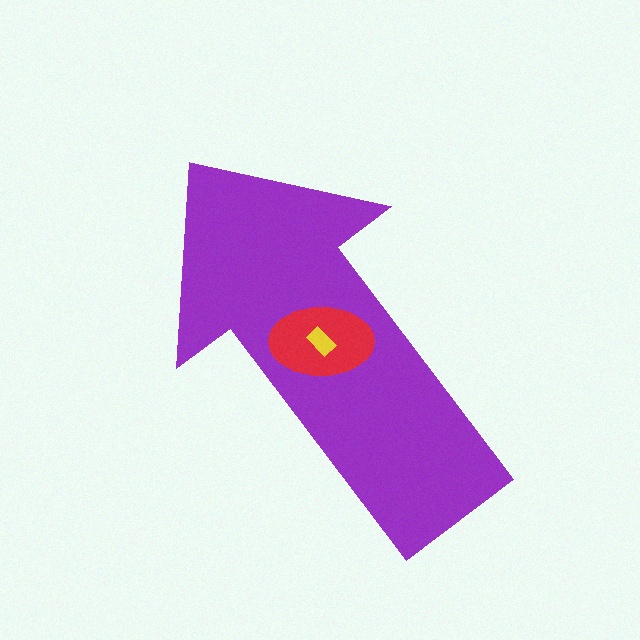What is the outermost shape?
The purple arrow.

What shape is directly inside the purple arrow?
The red ellipse.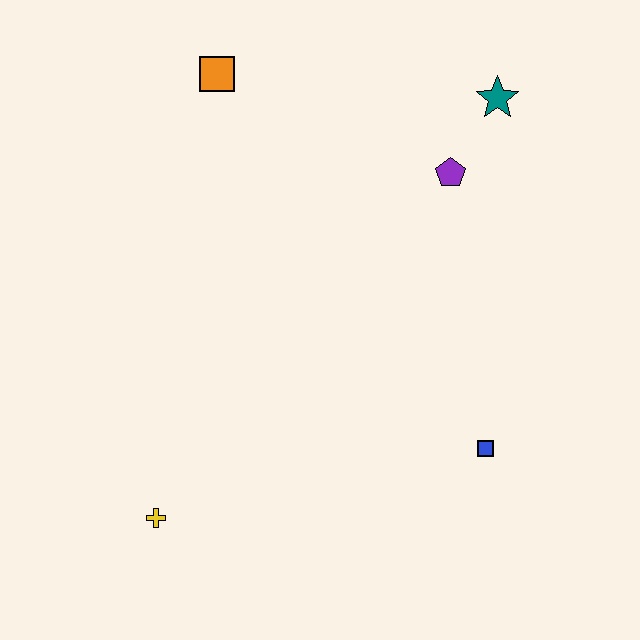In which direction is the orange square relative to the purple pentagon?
The orange square is to the left of the purple pentagon.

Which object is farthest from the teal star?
The yellow cross is farthest from the teal star.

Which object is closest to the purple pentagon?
The teal star is closest to the purple pentagon.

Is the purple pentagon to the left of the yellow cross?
No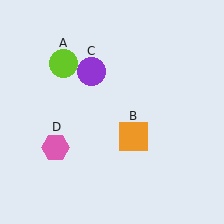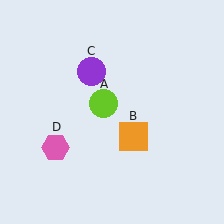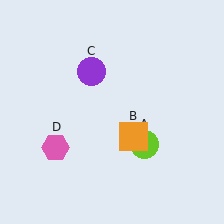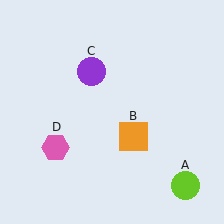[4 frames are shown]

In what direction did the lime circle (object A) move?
The lime circle (object A) moved down and to the right.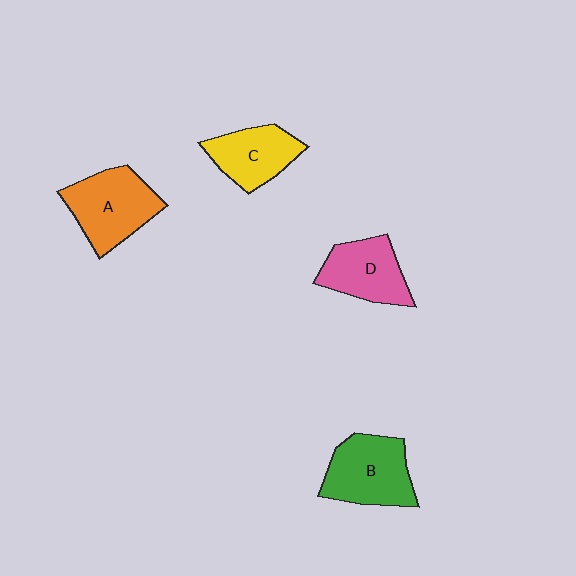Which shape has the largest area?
Shape A (orange).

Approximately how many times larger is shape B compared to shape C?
Approximately 1.3 times.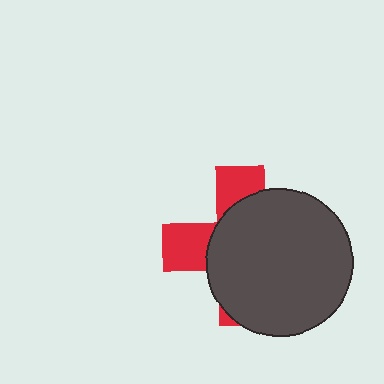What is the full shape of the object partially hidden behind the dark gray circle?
The partially hidden object is a red cross.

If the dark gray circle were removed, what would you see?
You would see the complete red cross.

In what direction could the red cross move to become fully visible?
The red cross could move left. That would shift it out from behind the dark gray circle entirely.